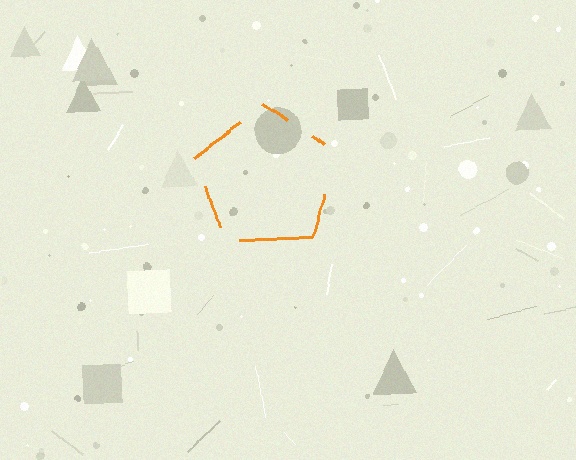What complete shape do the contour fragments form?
The contour fragments form a pentagon.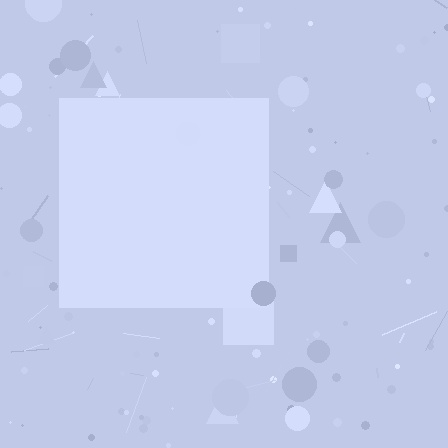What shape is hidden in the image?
A square is hidden in the image.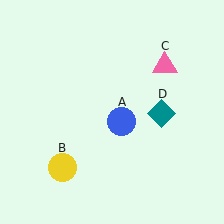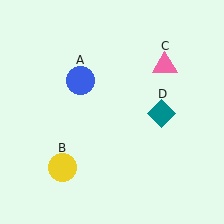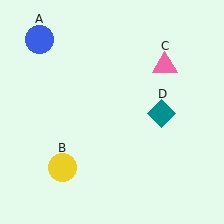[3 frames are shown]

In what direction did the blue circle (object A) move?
The blue circle (object A) moved up and to the left.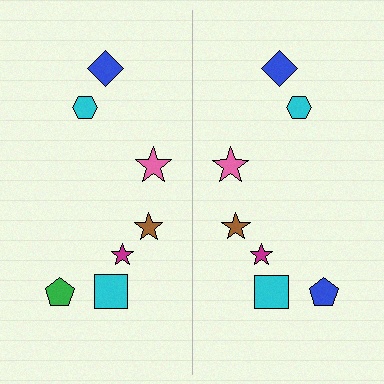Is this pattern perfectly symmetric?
No, the pattern is not perfectly symmetric. The blue pentagon on the right side breaks the symmetry — its mirror counterpart is green.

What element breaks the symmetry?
The blue pentagon on the right side breaks the symmetry — its mirror counterpart is green.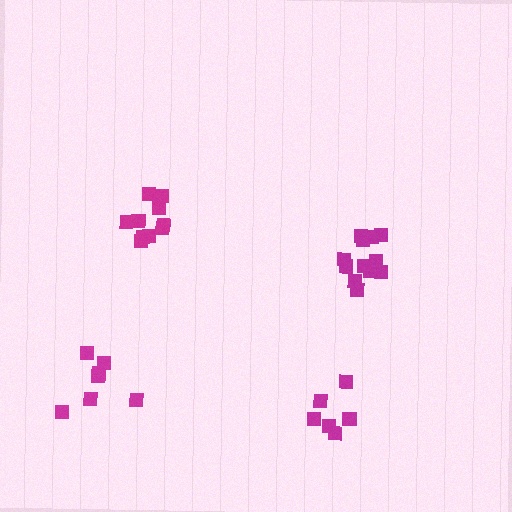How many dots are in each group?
Group 1: 6 dots, Group 2: 12 dots, Group 3: 10 dots, Group 4: 7 dots (35 total).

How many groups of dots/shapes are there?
There are 4 groups.